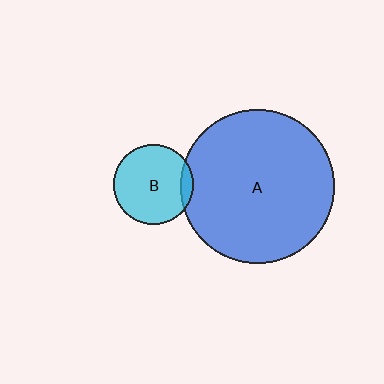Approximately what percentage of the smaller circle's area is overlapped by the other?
Approximately 10%.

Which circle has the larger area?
Circle A (blue).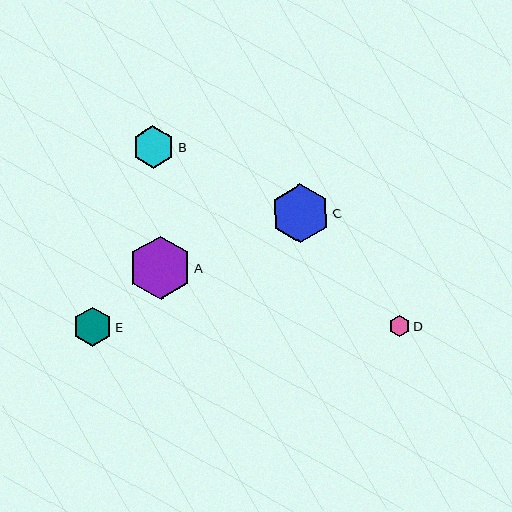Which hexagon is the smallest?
Hexagon D is the smallest with a size of approximately 21 pixels.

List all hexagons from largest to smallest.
From largest to smallest: A, C, B, E, D.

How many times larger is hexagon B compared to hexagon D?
Hexagon B is approximately 2.0 times the size of hexagon D.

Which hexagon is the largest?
Hexagon A is the largest with a size of approximately 63 pixels.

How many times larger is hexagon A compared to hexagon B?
Hexagon A is approximately 1.5 times the size of hexagon B.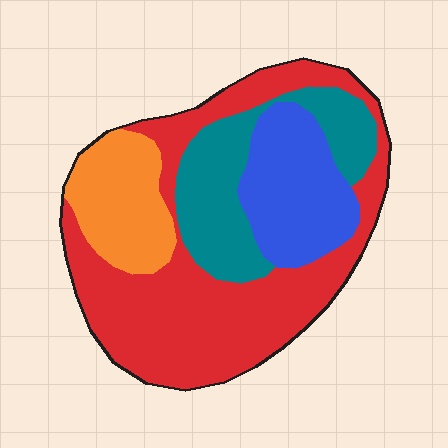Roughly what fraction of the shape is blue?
Blue covers around 20% of the shape.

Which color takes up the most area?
Red, at roughly 45%.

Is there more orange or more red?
Red.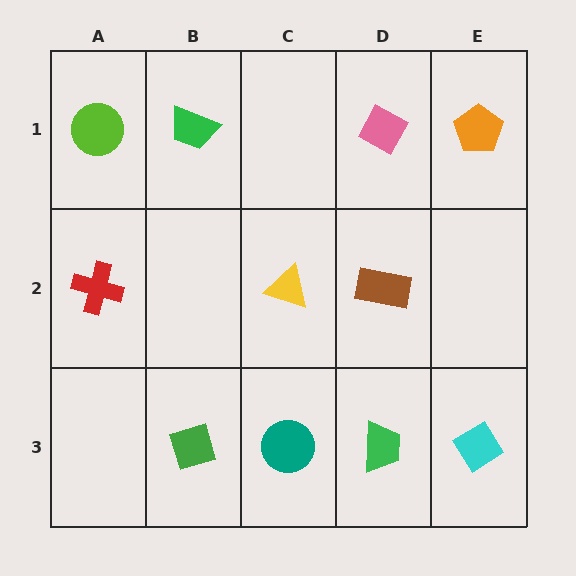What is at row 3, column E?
A cyan diamond.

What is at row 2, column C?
A yellow triangle.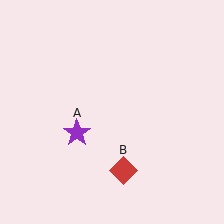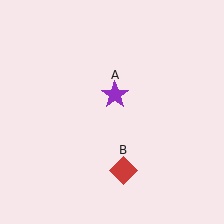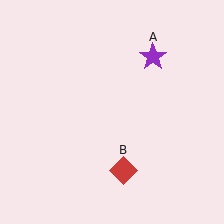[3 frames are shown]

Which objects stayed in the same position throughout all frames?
Red diamond (object B) remained stationary.